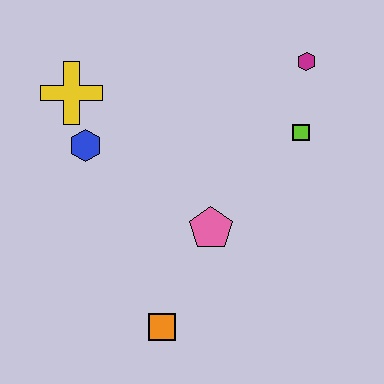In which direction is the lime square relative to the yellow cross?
The lime square is to the right of the yellow cross.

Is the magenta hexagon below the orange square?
No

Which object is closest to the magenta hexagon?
The lime square is closest to the magenta hexagon.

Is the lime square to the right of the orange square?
Yes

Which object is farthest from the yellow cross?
The orange square is farthest from the yellow cross.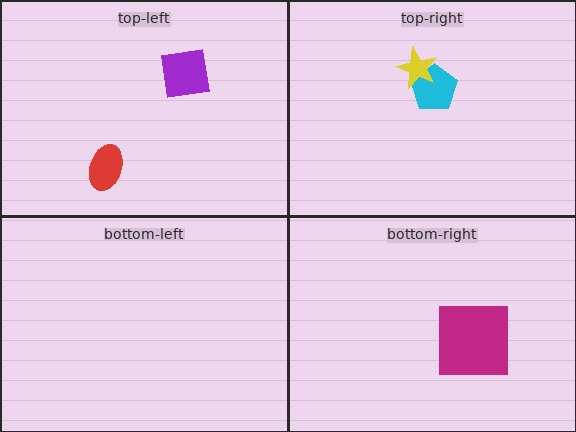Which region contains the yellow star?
The top-right region.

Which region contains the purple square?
The top-left region.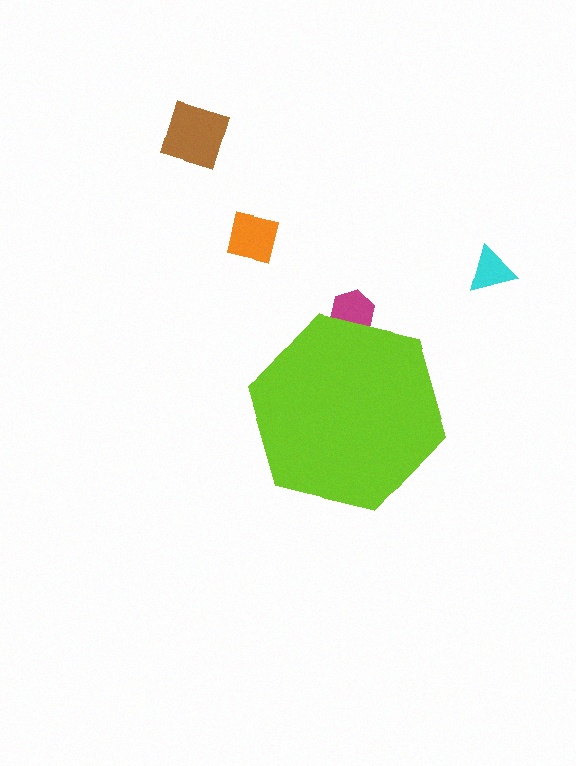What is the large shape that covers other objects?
A lime hexagon.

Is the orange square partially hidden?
No, the orange square is fully visible.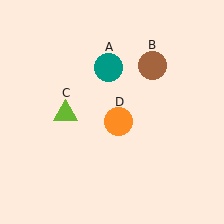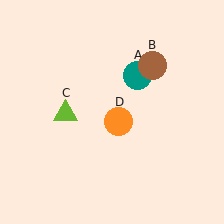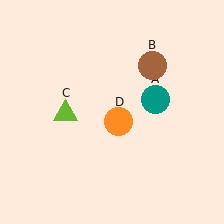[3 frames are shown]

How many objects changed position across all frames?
1 object changed position: teal circle (object A).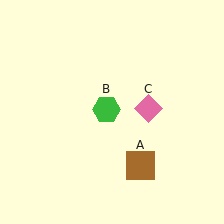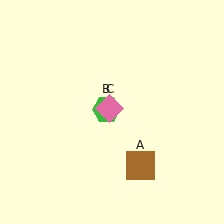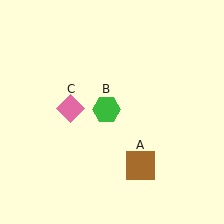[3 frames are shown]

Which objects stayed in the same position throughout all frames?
Brown square (object A) and green hexagon (object B) remained stationary.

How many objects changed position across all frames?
1 object changed position: pink diamond (object C).